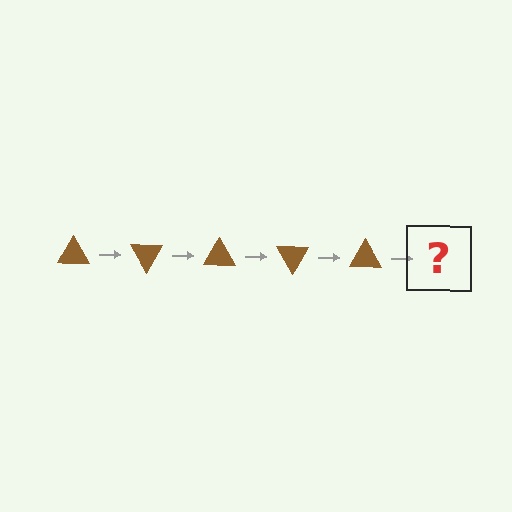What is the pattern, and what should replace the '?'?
The pattern is that the triangle rotates 60 degrees each step. The '?' should be a brown triangle rotated 300 degrees.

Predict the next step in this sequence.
The next step is a brown triangle rotated 300 degrees.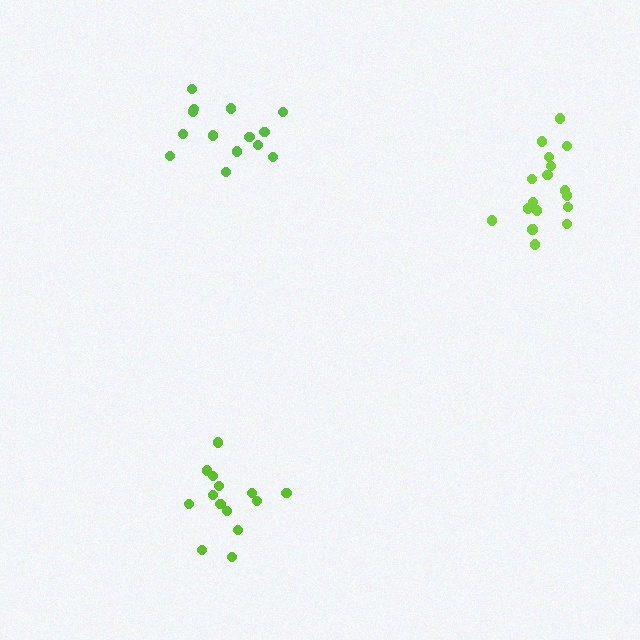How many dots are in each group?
Group 1: 14 dots, Group 2: 14 dots, Group 3: 17 dots (45 total).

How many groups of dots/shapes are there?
There are 3 groups.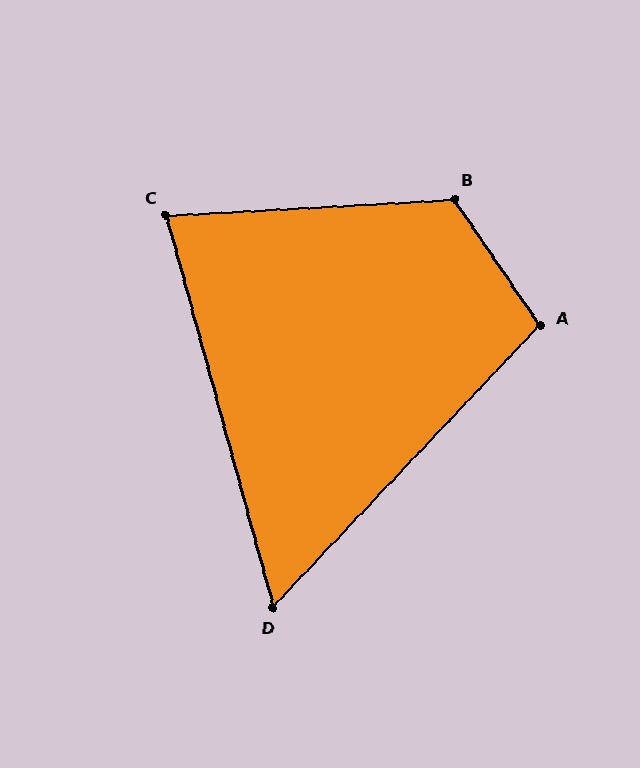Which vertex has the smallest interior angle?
D, at approximately 59 degrees.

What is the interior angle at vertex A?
Approximately 102 degrees (obtuse).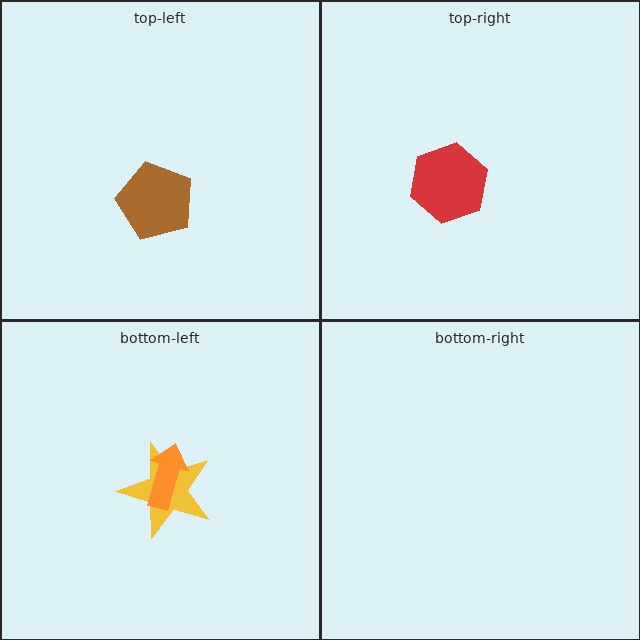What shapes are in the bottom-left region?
The yellow star, the orange arrow.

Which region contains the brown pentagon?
The top-left region.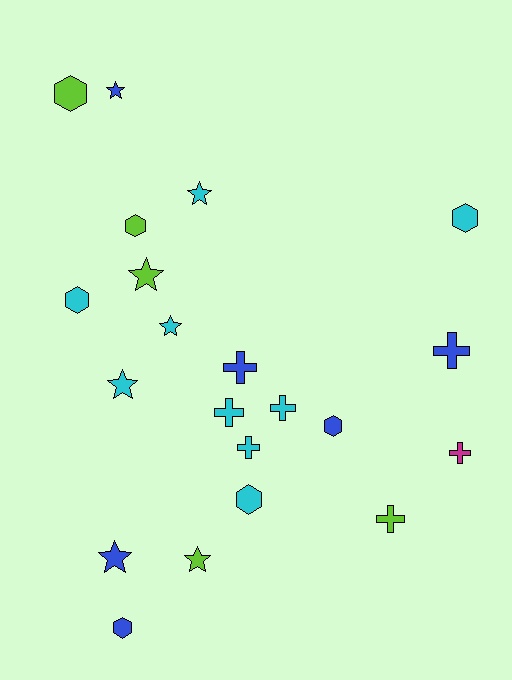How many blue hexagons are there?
There are 2 blue hexagons.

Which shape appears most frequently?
Star, with 7 objects.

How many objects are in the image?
There are 21 objects.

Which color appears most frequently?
Cyan, with 9 objects.